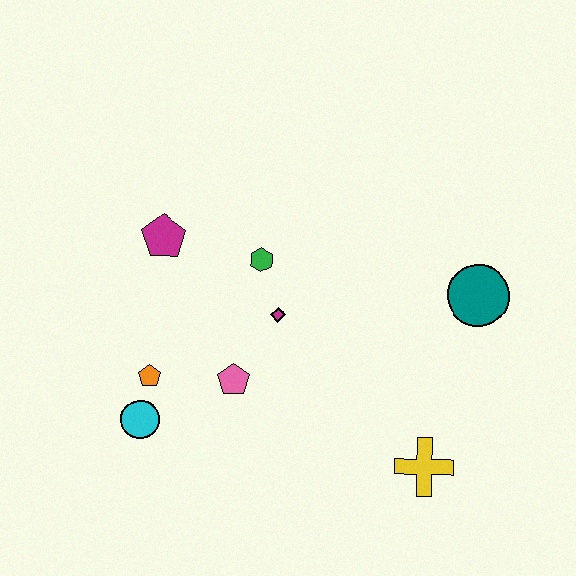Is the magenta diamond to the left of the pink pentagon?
No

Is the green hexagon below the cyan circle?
No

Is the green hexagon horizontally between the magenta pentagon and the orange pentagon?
No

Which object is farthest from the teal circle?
The cyan circle is farthest from the teal circle.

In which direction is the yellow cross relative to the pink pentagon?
The yellow cross is to the right of the pink pentagon.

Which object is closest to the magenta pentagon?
The green hexagon is closest to the magenta pentagon.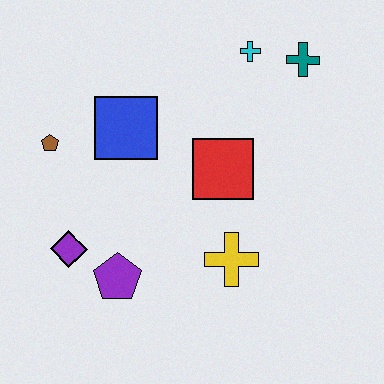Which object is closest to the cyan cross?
The teal cross is closest to the cyan cross.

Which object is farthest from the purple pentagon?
The teal cross is farthest from the purple pentagon.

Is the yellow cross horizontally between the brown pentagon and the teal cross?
Yes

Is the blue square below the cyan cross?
Yes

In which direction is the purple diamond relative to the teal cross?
The purple diamond is to the left of the teal cross.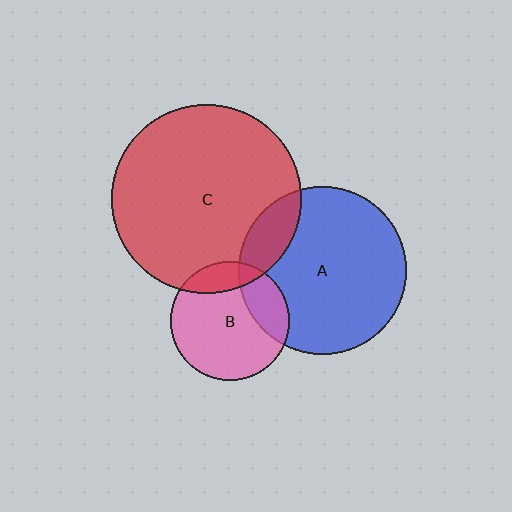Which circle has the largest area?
Circle C (red).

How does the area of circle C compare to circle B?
Approximately 2.5 times.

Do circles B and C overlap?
Yes.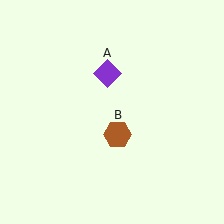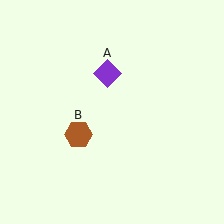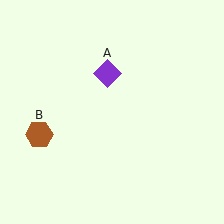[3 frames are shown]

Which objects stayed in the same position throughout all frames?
Purple diamond (object A) remained stationary.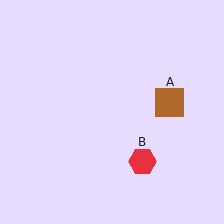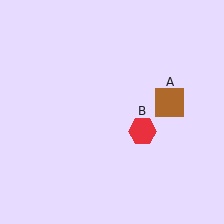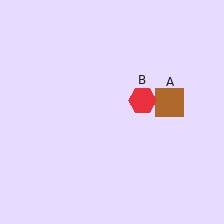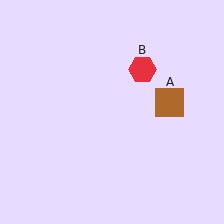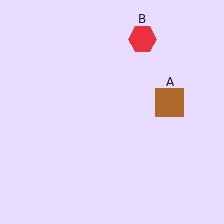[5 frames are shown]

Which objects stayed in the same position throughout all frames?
Brown square (object A) remained stationary.